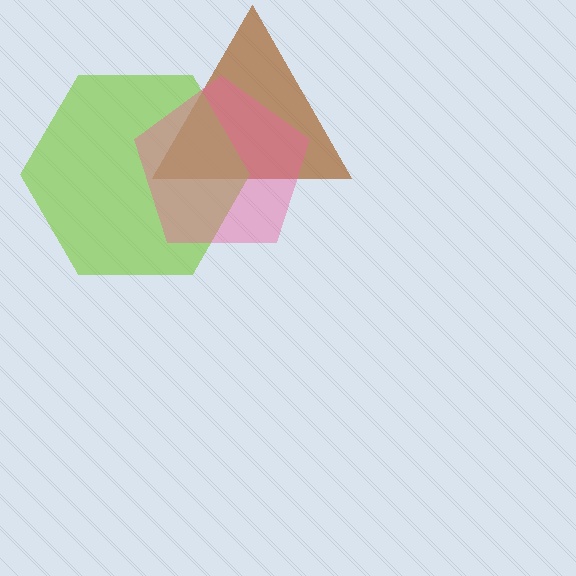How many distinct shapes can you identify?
There are 3 distinct shapes: a brown triangle, a lime hexagon, a pink pentagon.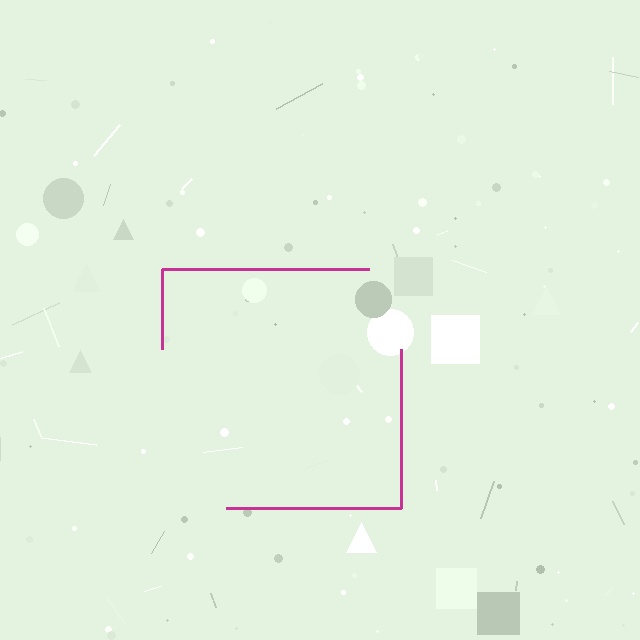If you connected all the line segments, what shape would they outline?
They would outline a square.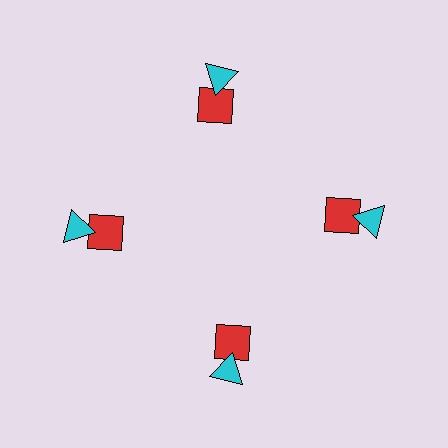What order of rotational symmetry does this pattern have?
This pattern has 4-fold rotational symmetry.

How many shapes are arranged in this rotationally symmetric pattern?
There are 8 shapes, arranged in 4 groups of 2.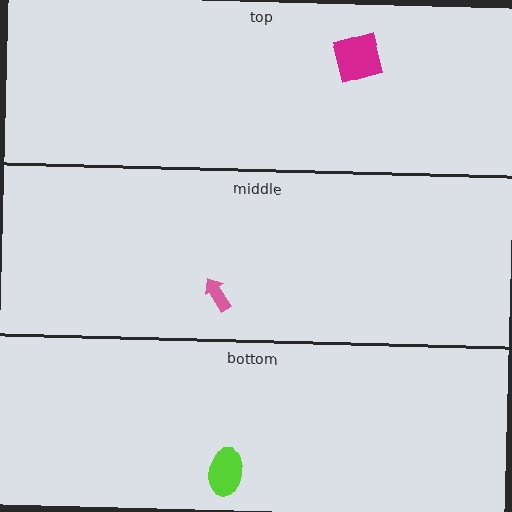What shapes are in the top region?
The magenta square.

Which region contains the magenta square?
The top region.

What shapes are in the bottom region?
The lime ellipse.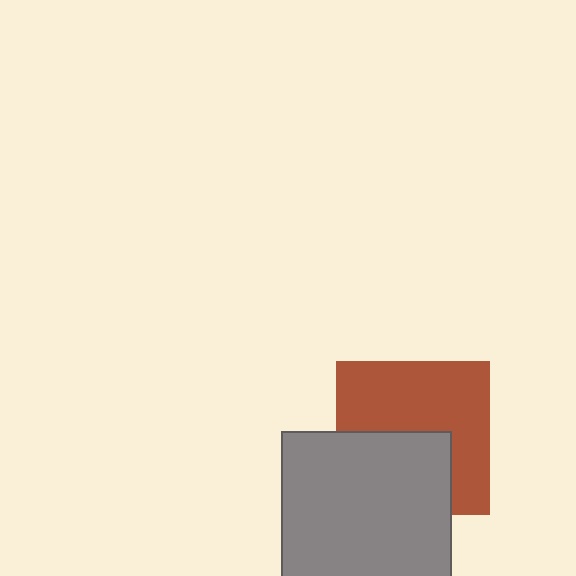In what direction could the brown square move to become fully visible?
The brown square could move up. That would shift it out from behind the gray square entirely.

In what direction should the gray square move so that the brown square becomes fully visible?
The gray square should move down. That is the shortest direction to clear the overlap and leave the brown square fully visible.